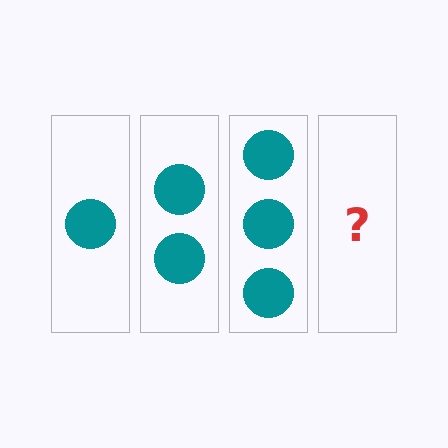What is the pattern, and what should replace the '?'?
The pattern is that each step adds one more circle. The '?' should be 4 circles.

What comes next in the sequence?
The next element should be 4 circles.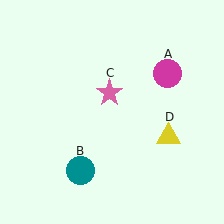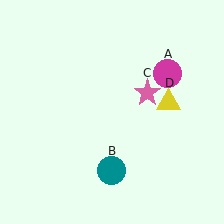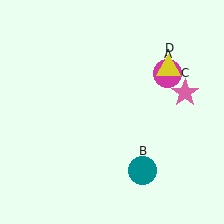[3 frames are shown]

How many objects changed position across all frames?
3 objects changed position: teal circle (object B), pink star (object C), yellow triangle (object D).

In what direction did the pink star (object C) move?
The pink star (object C) moved right.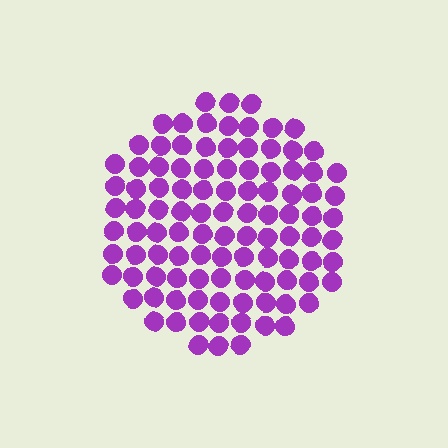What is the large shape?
The large shape is a circle.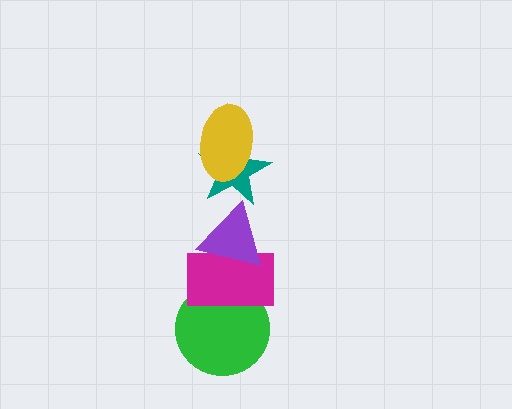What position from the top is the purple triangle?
The purple triangle is 3rd from the top.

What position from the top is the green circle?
The green circle is 5th from the top.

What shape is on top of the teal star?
The yellow ellipse is on top of the teal star.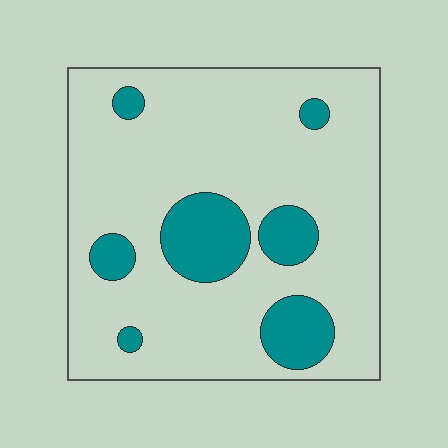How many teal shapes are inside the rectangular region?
7.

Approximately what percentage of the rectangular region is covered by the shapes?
Approximately 20%.